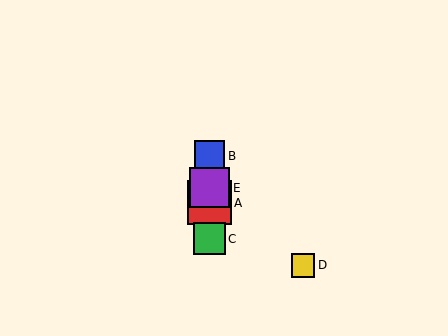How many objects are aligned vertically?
4 objects (A, B, C, E) are aligned vertically.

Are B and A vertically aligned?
Yes, both are at x≈209.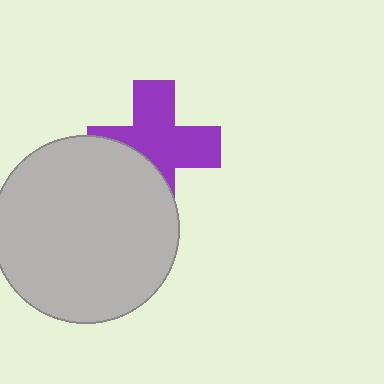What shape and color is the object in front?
The object in front is a light gray circle.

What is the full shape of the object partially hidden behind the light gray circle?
The partially hidden object is a purple cross.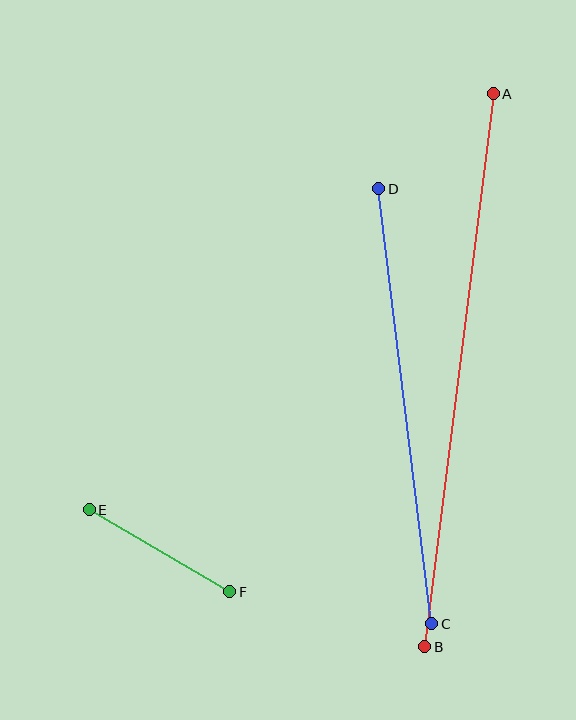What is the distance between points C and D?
The distance is approximately 438 pixels.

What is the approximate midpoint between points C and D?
The midpoint is at approximately (405, 406) pixels.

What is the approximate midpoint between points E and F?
The midpoint is at approximately (159, 551) pixels.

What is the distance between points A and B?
The distance is approximately 557 pixels.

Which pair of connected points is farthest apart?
Points A and B are farthest apart.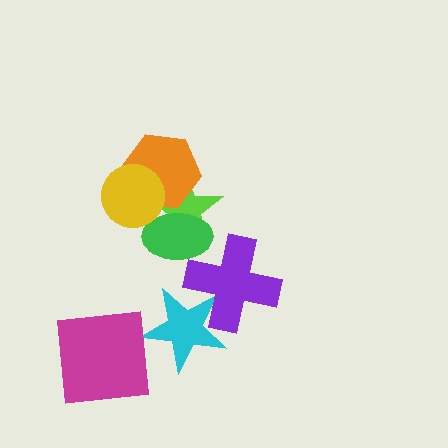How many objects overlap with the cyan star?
1 object overlaps with the cyan star.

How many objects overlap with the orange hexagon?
3 objects overlap with the orange hexagon.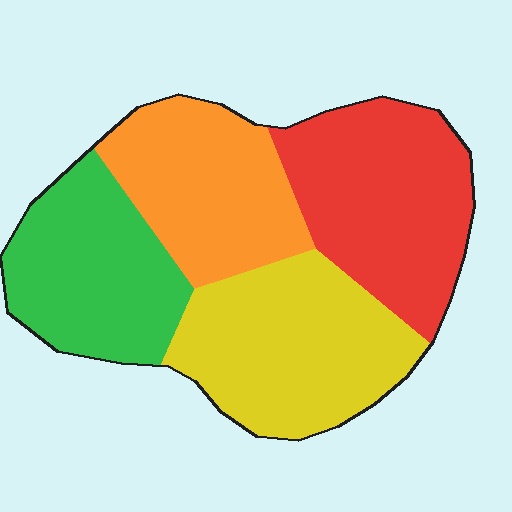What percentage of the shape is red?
Red takes up between a sixth and a third of the shape.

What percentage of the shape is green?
Green takes up about one quarter (1/4) of the shape.